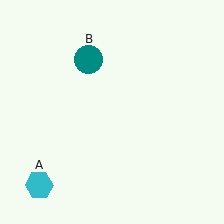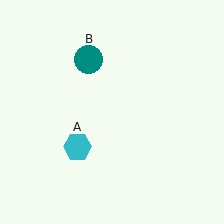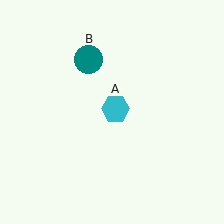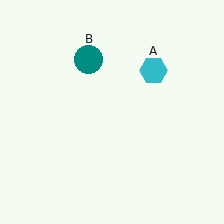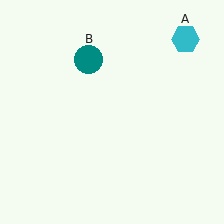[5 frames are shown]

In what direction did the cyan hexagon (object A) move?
The cyan hexagon (object A) moved up and to the right.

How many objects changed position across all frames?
1 object changed position: cyan hexagon (object A).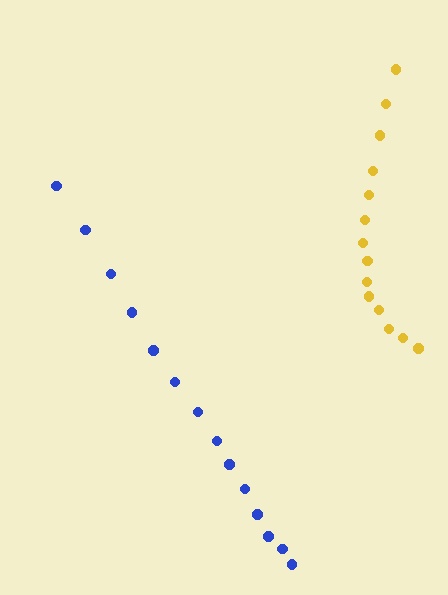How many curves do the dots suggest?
There are 2 distinct paths.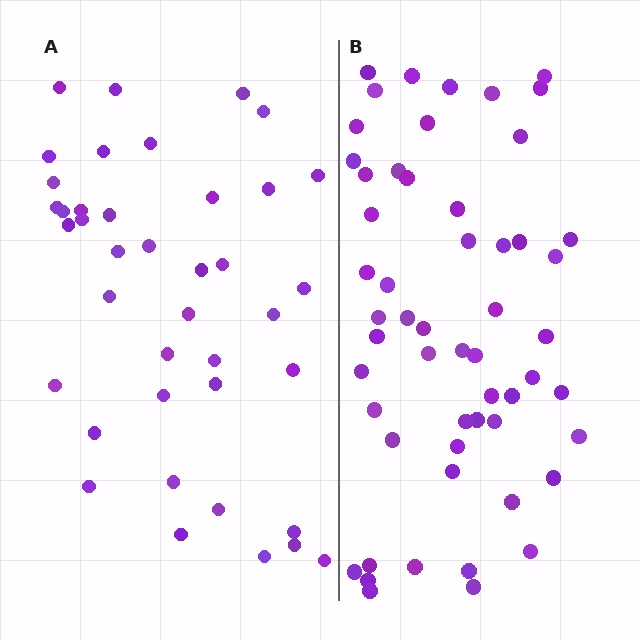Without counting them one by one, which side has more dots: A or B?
Region B (the right region) has more dots.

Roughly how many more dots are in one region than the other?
Region B has approximately 15 more dots than region A.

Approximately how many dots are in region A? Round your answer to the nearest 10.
About 40 dots.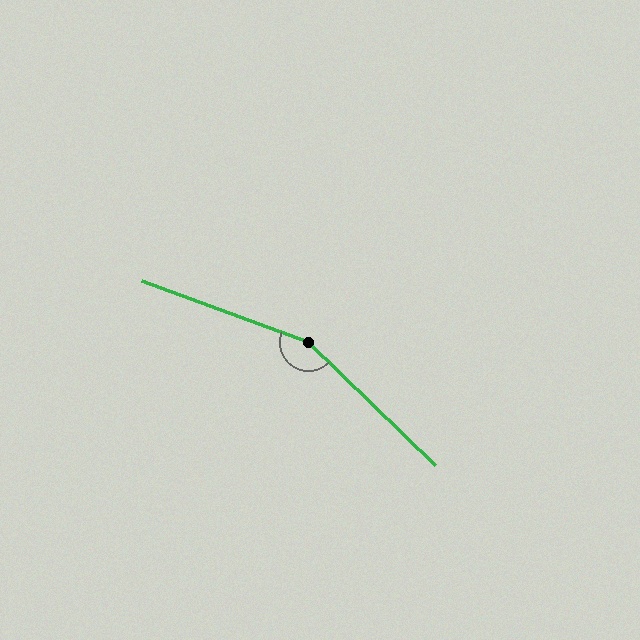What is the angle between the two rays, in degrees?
Approximately 156 degrees.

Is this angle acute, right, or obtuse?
It is obtuse.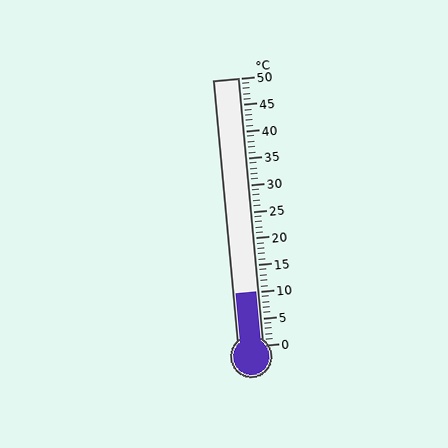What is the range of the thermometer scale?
The thermometer scale ranges from 0°C to 50°C.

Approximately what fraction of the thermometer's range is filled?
The thermometer is filled to approximately 20% of its range.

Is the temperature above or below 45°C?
The temperature is below 45°C.